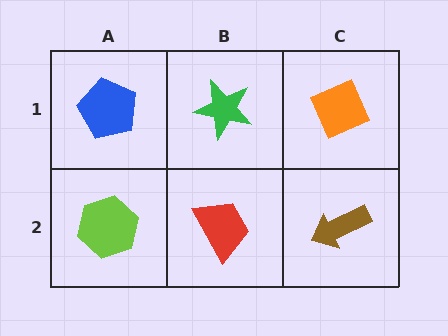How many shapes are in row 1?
3 shapes.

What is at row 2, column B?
A red trapezoid.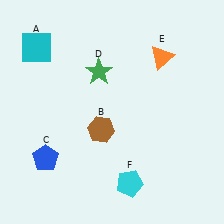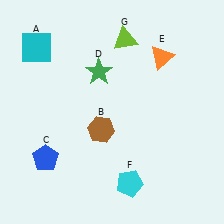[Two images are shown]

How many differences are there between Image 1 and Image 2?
There is 1 difference between the two images.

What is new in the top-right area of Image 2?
A lime triangle (G) was added in the top-right area of Image 2.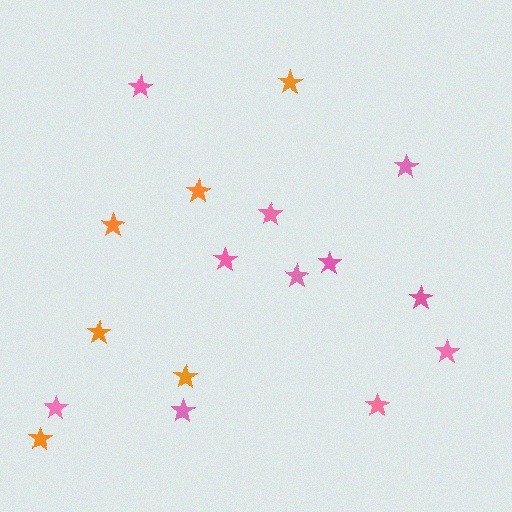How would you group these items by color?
There are 2 groups: one group of pink stars (11) and one group of orange stars (6).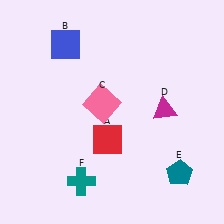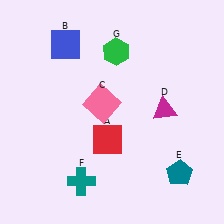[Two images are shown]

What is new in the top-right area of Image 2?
A green hexagon (G) was added in the top-right area of Image 2.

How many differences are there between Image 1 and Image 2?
There is 1 difference between the two images.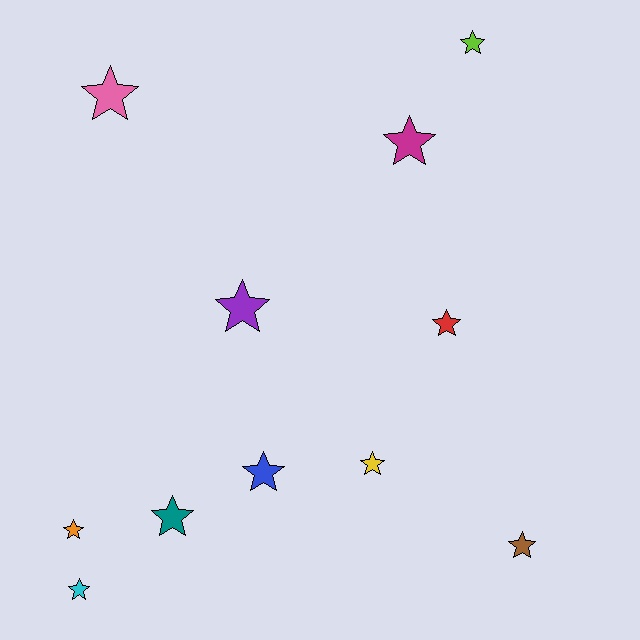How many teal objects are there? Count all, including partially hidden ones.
There is 1 teal object.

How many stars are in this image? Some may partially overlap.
There are 11 stars.